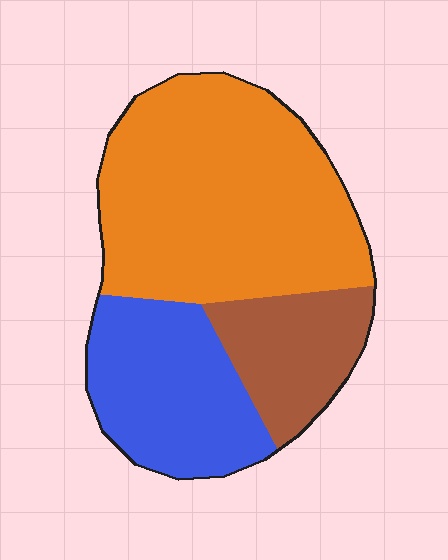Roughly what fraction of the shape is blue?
Blue covers about 25% of the shape.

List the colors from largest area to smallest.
From largest to smallest: orange, blue, brown.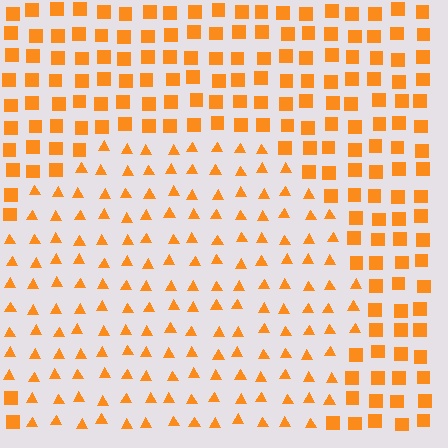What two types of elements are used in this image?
The image uses triangles inside the circle region and squares outside it.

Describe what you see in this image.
The image is filled with small orange elements arranged in a uniform grid. A circle-shaped region contains triangles, while the surrounding area contains squares. The boundary is defined purely by the change in element shape.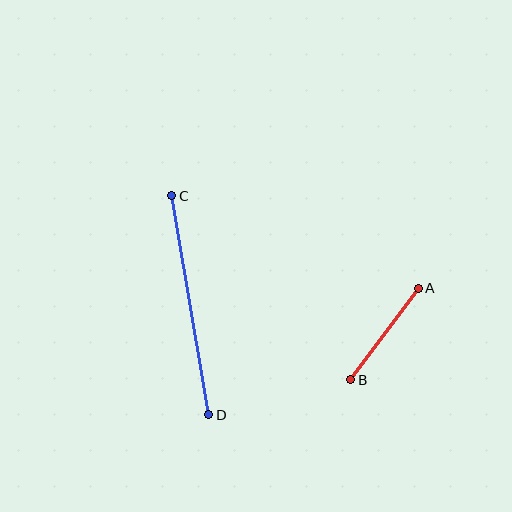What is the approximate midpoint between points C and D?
The midpoint is at approximately (190, 305) pixels.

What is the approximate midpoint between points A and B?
The midpoint is at approximately (385, 334) pixels.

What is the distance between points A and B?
The distance is approximately 114 pixels.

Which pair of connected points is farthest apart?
Points C and D are farthest apart.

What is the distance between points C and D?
The distance is approximately 222 pixels.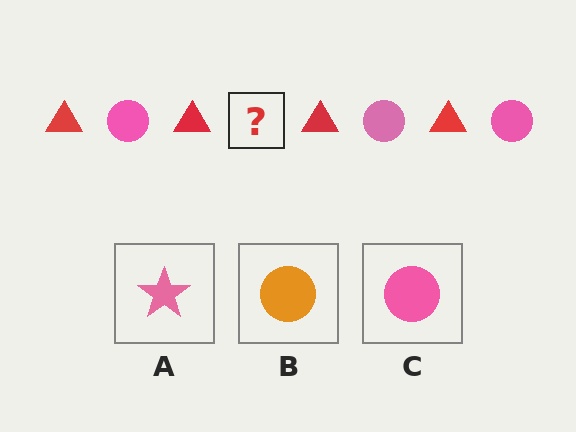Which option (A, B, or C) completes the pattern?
C.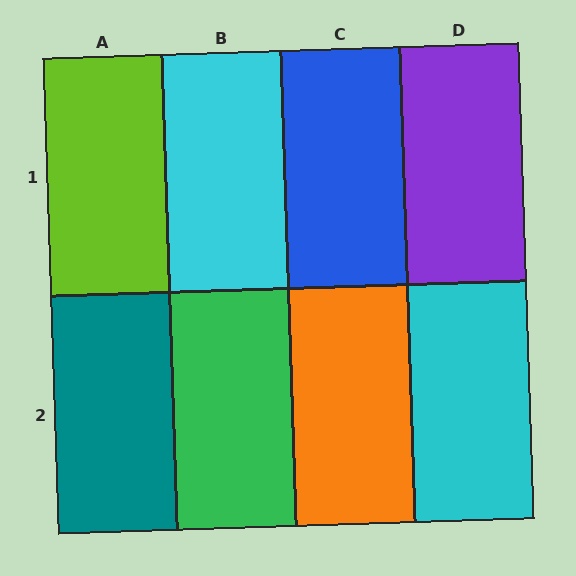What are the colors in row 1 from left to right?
Lime, cyan, blue, purple.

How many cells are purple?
1 cell is purple.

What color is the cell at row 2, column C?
Orange.